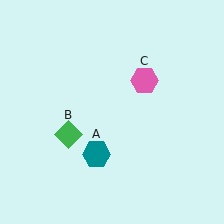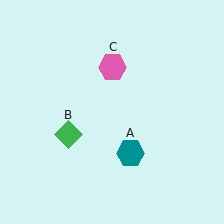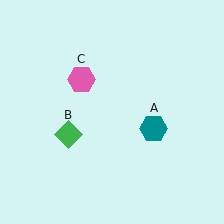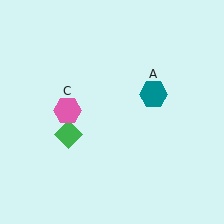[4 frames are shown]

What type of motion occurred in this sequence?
The teal hexagon (object A), pink hexagon (object C) rotated counterclockwise around the center of the scene.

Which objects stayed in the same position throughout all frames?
Green diamond (object B) remained stationary.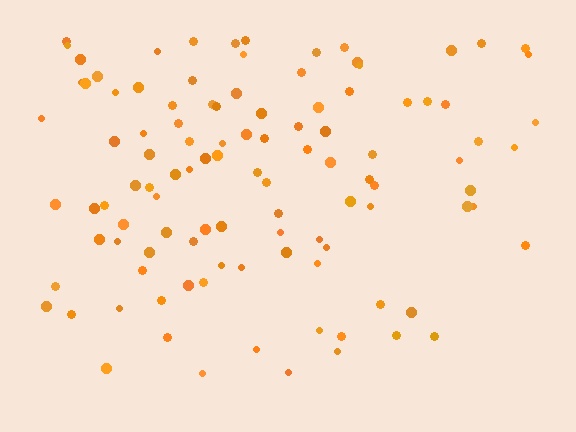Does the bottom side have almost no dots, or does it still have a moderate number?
Still a moderate number, just noticeably fewer than the top.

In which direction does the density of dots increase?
From bottom to top, with the top side densest.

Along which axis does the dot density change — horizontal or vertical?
Vertical.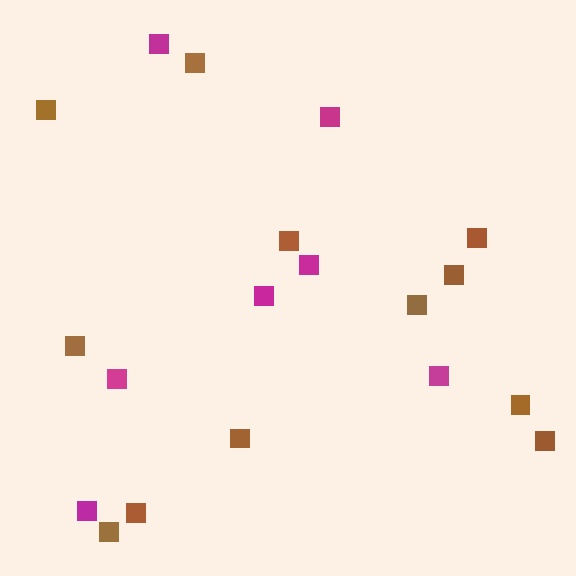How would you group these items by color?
There are 2 groups: one group of brown squares (12) and one group of magenta squares (7).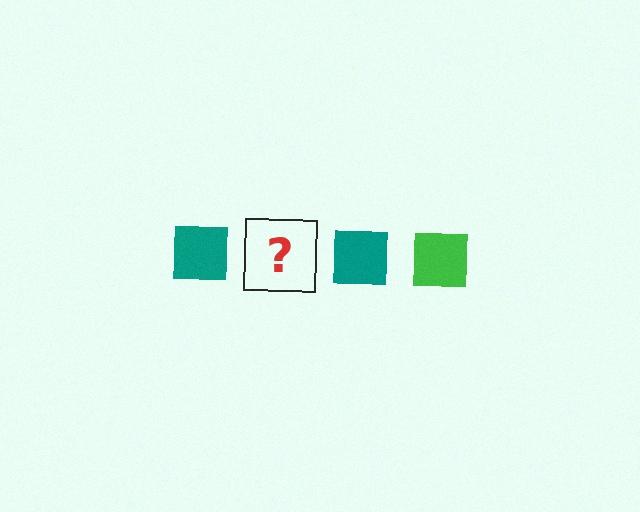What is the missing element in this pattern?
The missing element is a green square.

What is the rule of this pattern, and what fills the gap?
The rule is that the pattern cycles through teal, green squares. The gap should be filled with a green square.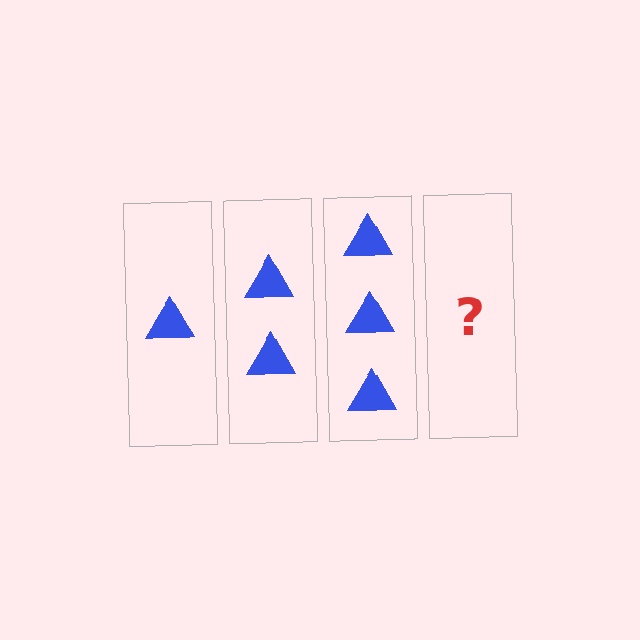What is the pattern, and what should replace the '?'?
The pattern is that each step adds one more triangle. The '?' should be 4 triangles.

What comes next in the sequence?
The next element should be 4 triangles.